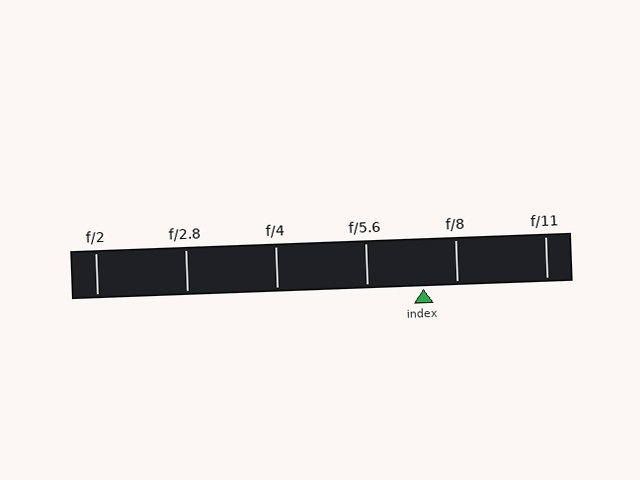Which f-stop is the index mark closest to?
The index mark is closest to f/8.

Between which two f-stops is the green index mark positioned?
The index mark is between f/5.6 and f/8.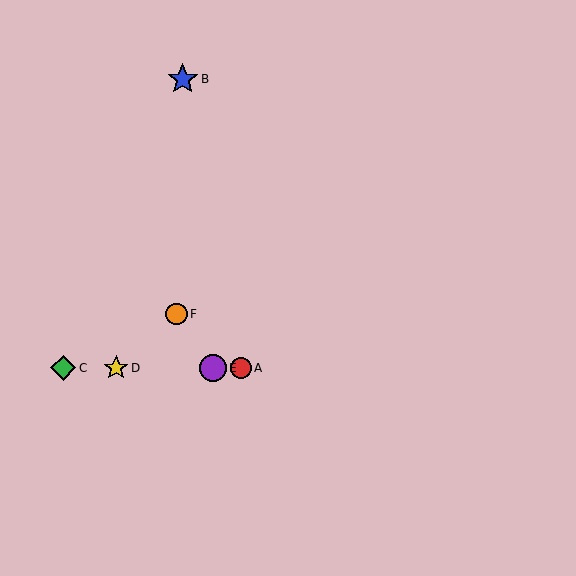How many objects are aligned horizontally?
4 objects (A, C, D, E) are aligned horizontally.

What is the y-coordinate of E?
Object E is at y≈368.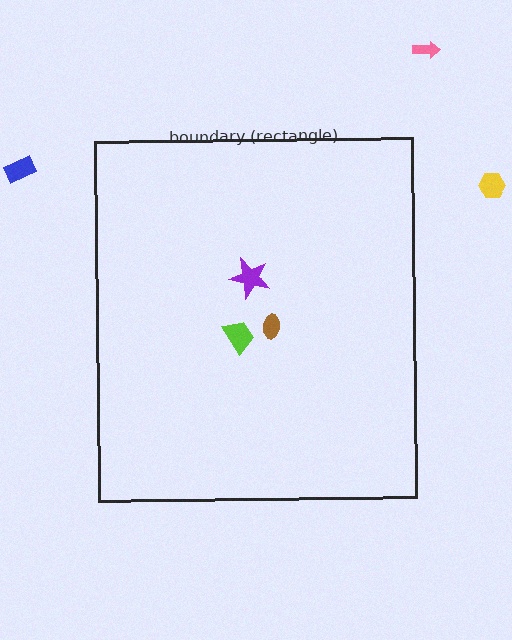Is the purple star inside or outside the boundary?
Inside.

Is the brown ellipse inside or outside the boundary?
Inside.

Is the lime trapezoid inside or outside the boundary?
Inside.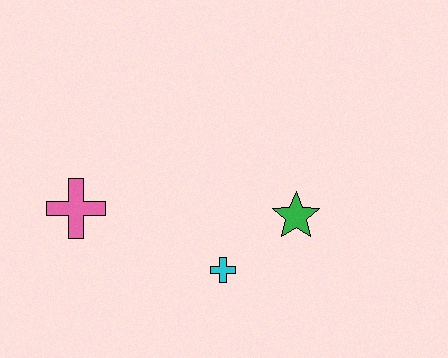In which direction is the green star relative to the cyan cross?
The green star is to the right of the cyan cross.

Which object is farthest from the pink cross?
The green star is farthest from the pink cross.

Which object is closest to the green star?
The cyan cross is closest to the green star.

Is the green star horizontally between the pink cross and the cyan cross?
No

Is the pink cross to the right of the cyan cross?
No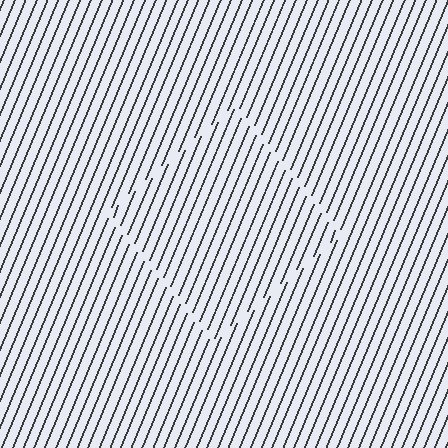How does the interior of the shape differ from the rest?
The interior of the shape contains the same grating, shifted by half a period — the contour is defined by the phase discontinuity where line-ends from the inner and outer gratings abut.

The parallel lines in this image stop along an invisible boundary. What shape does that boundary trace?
An illusory square. The interior of the shape contains the same grating, shifted by half a period — the contour is defined by the phase discontinuity where line-ends from the inner and outer gratings abut.